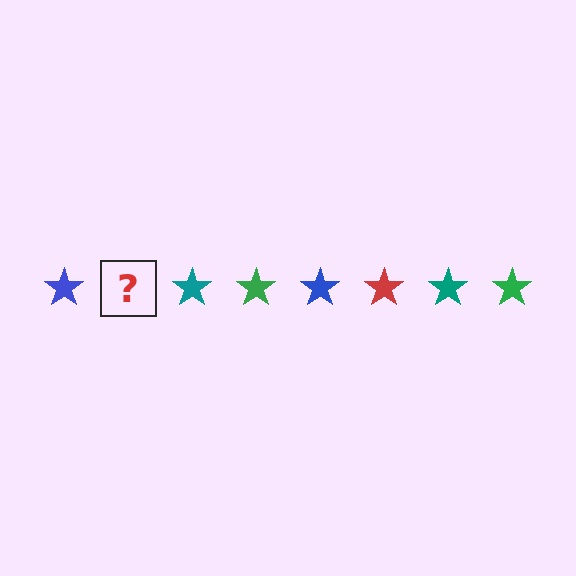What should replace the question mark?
The question mark should be replaced with a red star.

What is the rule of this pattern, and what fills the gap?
The rule is that the pattern cycles through blue, red, teal, green stars. The gap should be filled with a red star.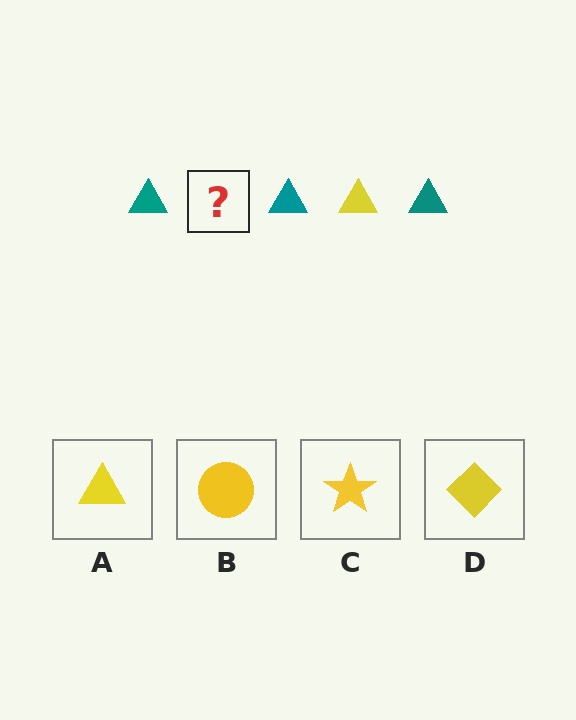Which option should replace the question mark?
Option A.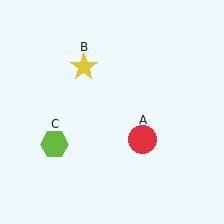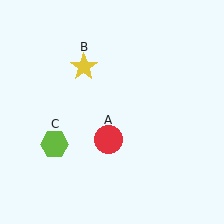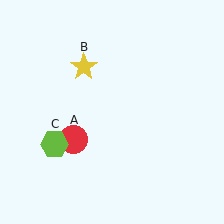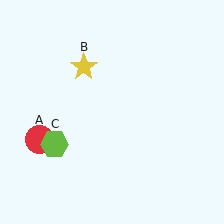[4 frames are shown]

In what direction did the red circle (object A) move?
The red circle (object A) moved left.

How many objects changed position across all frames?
1 object changed position: red circle (object A).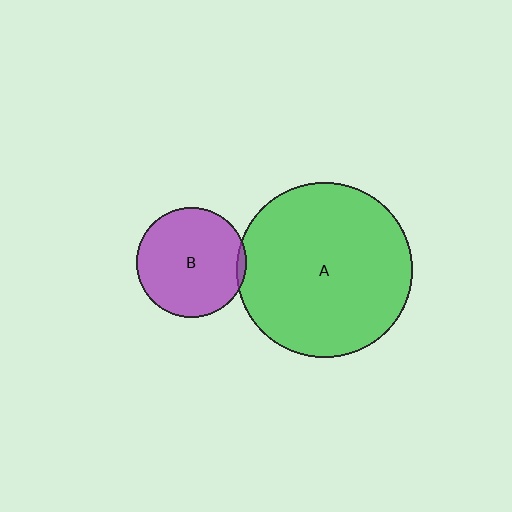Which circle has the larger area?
Circle A (green).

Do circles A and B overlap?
Yes.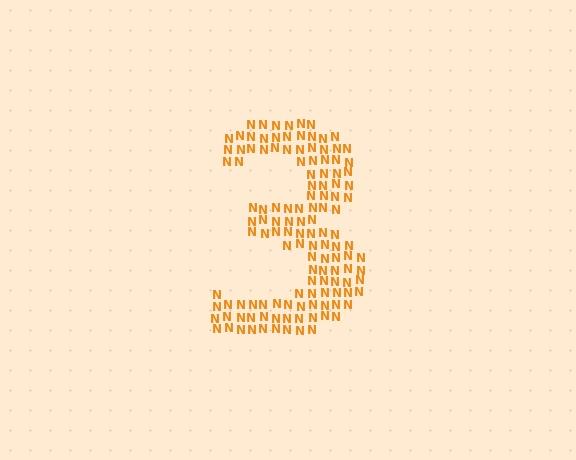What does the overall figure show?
The overall figure shows the digit 3.